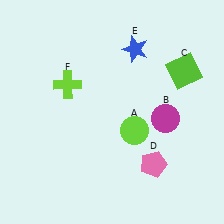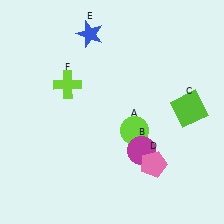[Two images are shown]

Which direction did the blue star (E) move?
The blue star (E) moved left.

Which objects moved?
The objects that moved are: the magenta circle (B), the lime square (C), the blue star (E).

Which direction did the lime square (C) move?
The lime square (C) moved down.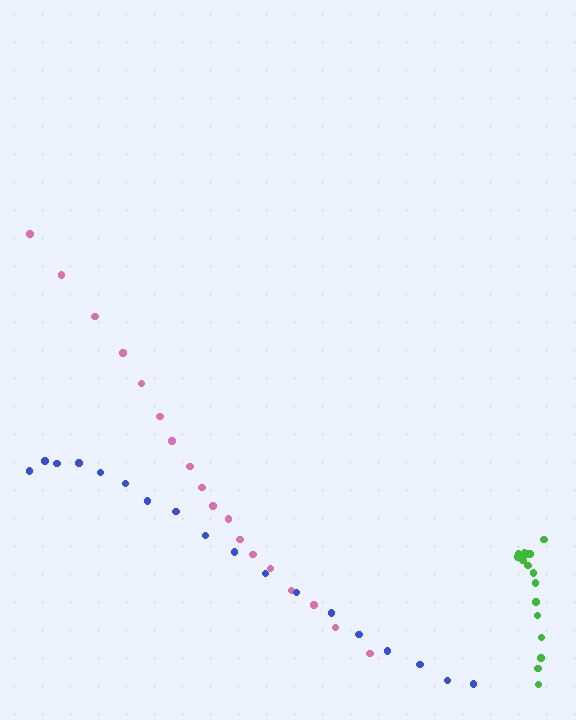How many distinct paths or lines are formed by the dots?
There are 3 distinct paths.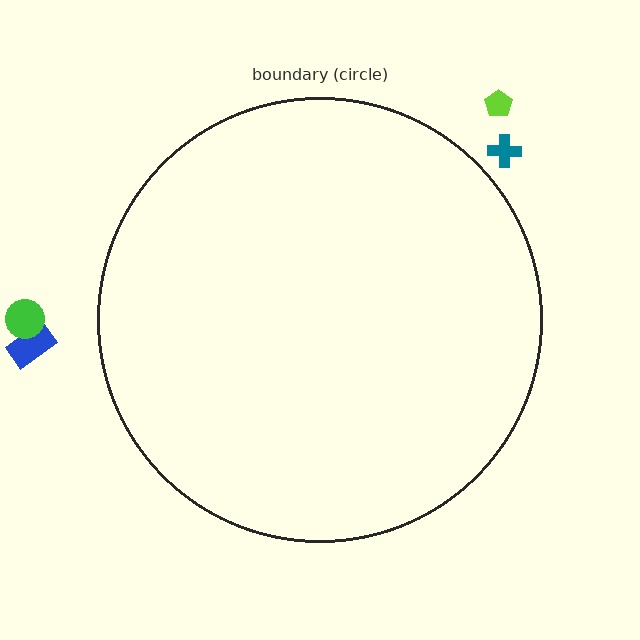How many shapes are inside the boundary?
0 inside, 4 outside.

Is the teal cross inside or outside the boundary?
Outside.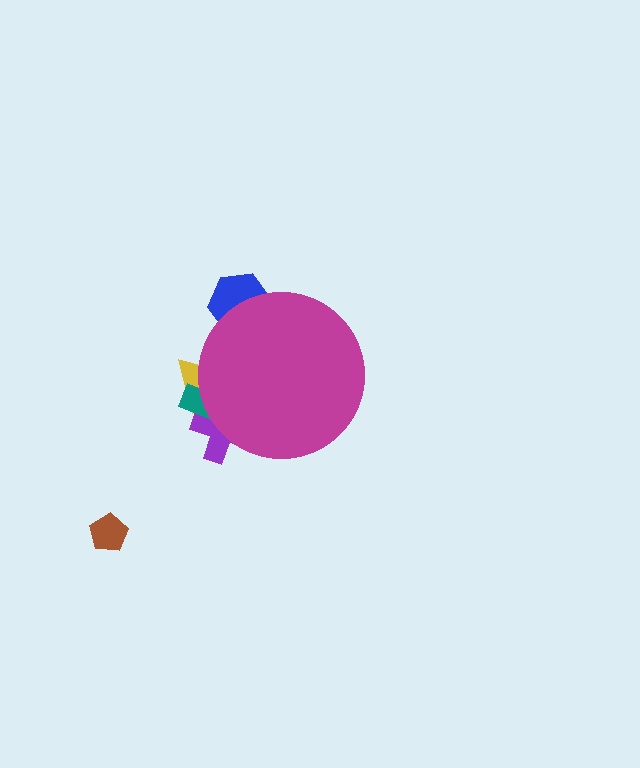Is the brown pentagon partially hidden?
No, the brown pentagon is fully visible.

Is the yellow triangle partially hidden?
Yes, the yellow triangle is partially hidden behind the magenta circle.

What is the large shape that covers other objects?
A magenta circle.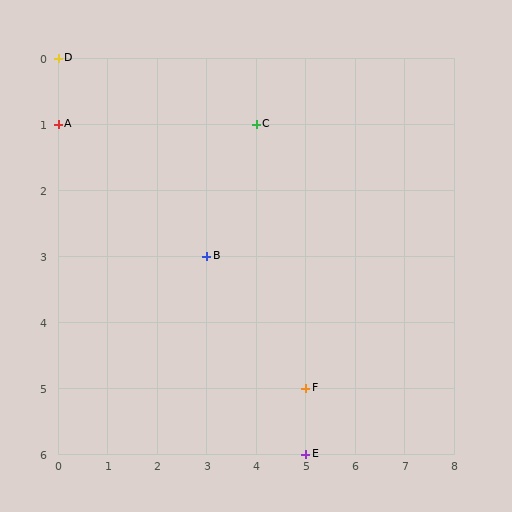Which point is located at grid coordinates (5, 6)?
Point E is at (5, 6).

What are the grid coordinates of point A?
Point A is at grid coordinates (0, 1).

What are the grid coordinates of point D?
Point D is at grid coordinates (0, 0).